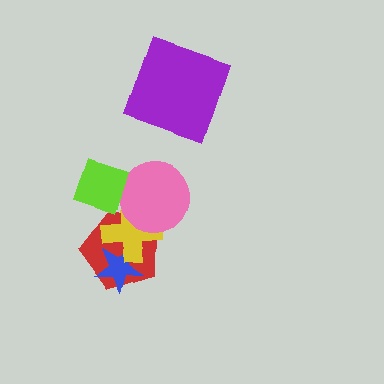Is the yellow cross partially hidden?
Yes, it is partially covered by another shape.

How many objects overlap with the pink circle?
3 objects overlap with the pink circle.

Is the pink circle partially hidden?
Yes, it is partially covered by another shape.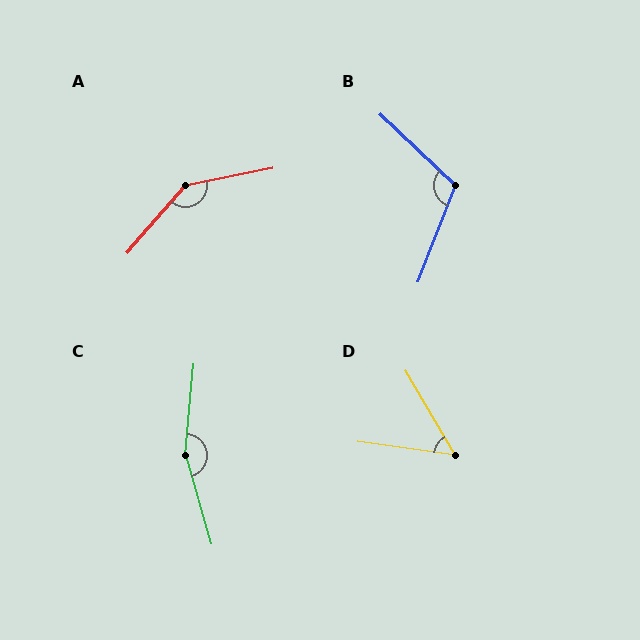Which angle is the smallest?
D, at approximately 52 degrees.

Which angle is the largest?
C, at approximately 158 degrees.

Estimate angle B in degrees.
Approximately 112 degrees.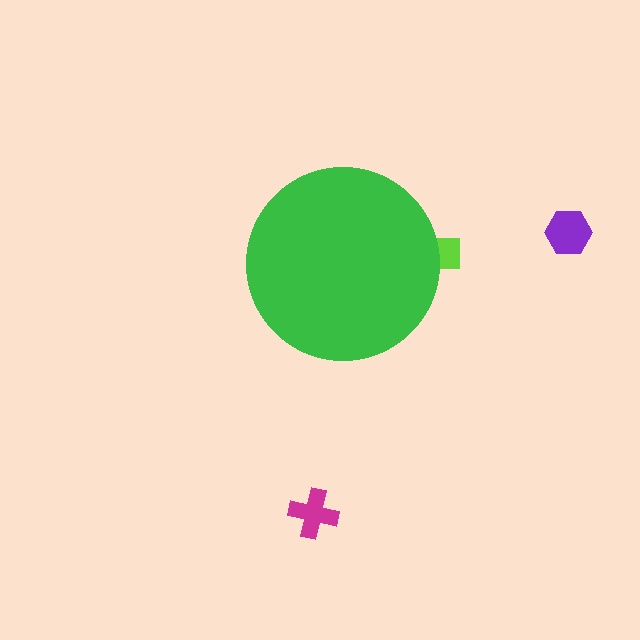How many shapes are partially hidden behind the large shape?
1 shape is partially hidden.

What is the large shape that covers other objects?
A green circle.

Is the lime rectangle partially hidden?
Yes, the lime rectangle is partially hidden behind the green circle.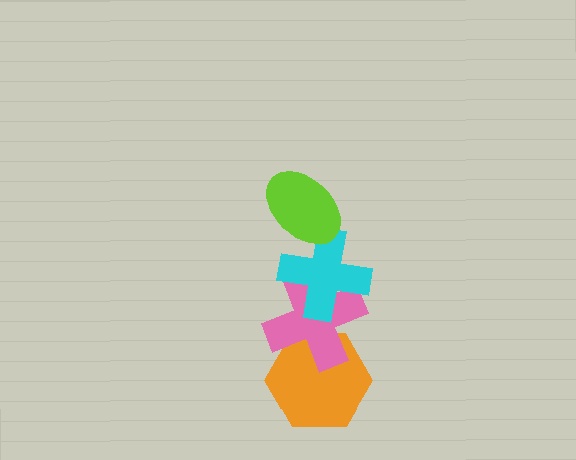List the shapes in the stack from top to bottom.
From top to bottom: the lime ellipse, the cyan cross, the pink cross, the orange hexagon.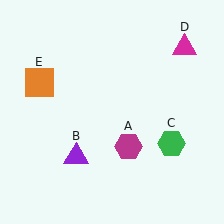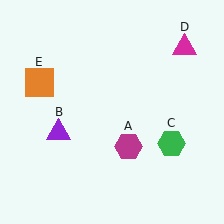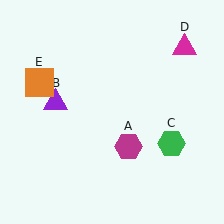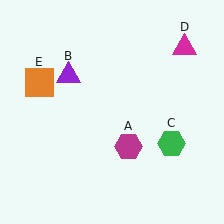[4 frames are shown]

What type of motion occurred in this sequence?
The purple triangle (object B) rotated clockwise around the center of the scene.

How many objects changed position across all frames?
1 object changed position: purple triangle (object B).